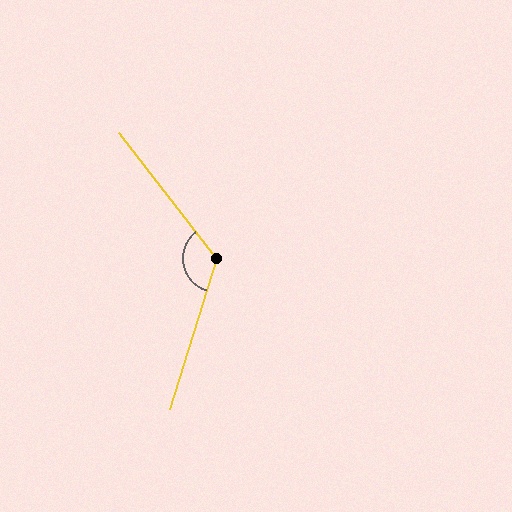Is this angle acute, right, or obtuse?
It is obtuse.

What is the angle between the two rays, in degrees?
Approximately 125 degrees.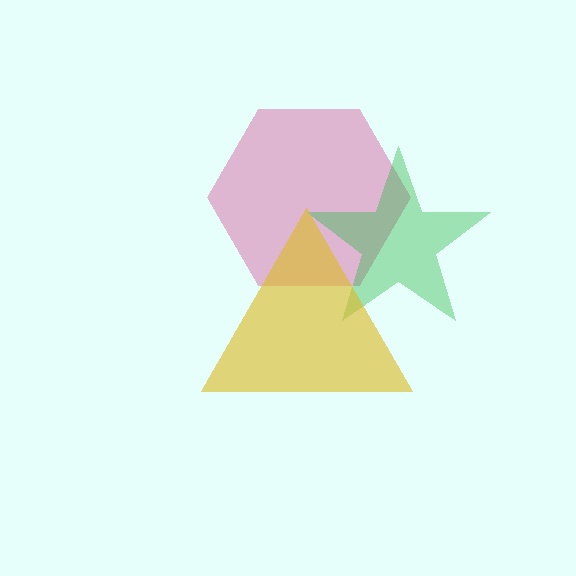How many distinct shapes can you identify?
There are 3 distinct shapes: a pink hexagon, a green star, a yellow triangle.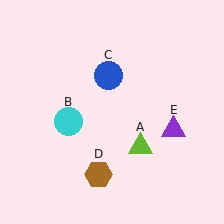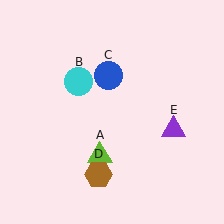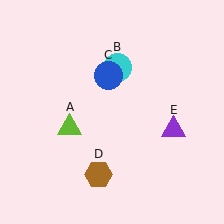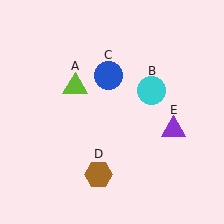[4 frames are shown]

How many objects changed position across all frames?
2 objects changed position: lime triangle (object A), cyan circle (object B).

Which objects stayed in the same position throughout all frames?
Blue circle (object C) and brown hexagon (object D) and purple triangle (object E) remained stationary.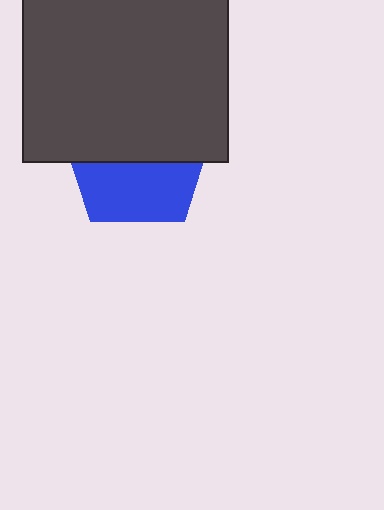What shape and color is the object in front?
The object in front is a dark gray square.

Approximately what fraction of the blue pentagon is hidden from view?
Roughly 57% of the blue pentagon is hidden behind the dark gray square.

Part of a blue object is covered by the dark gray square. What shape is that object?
It is a pentagon.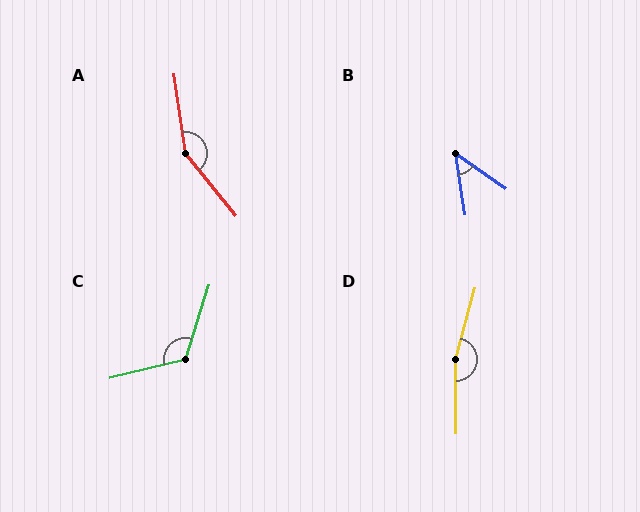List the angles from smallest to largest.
B (46°), C (122°), A (149°), D (164°).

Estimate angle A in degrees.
Approximately 149 degrees.